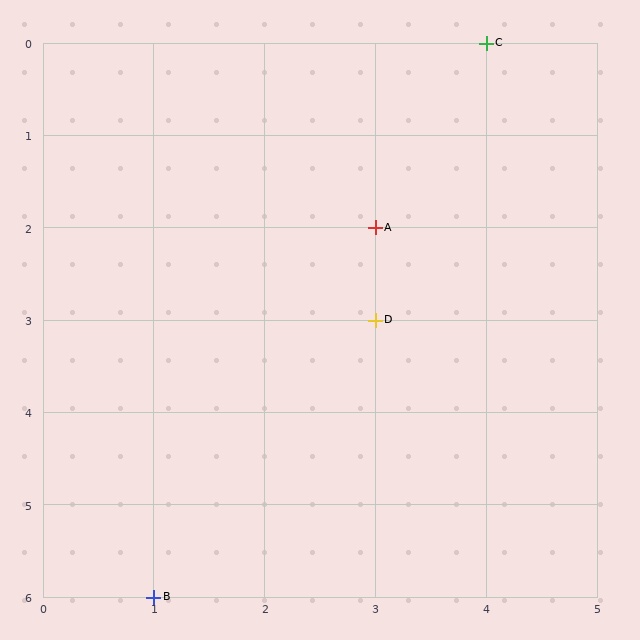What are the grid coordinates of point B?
Point B is at grid coordinates (1, 6).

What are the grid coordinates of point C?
Point C is at grid coordinates (4, 0).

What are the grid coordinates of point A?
Point A is at grid coordinates (3, 2).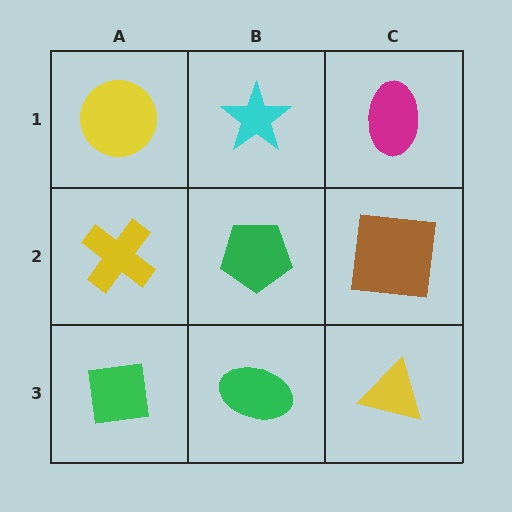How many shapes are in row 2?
3 shapes.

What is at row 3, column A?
A green square.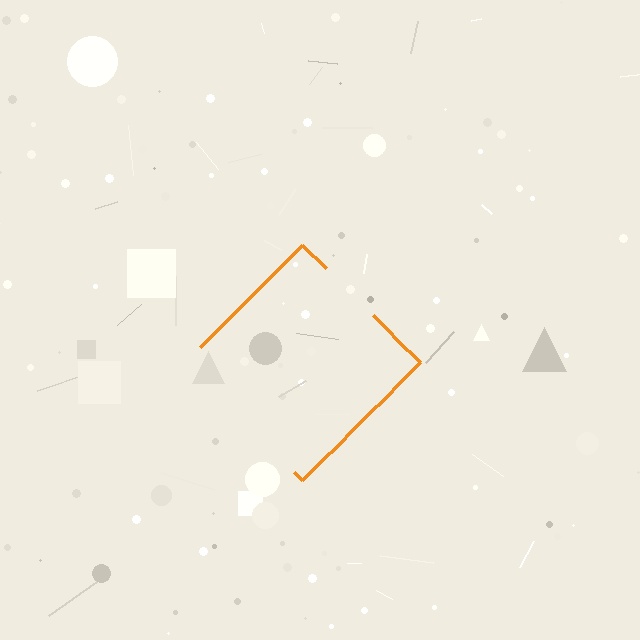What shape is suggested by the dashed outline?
The dashed outline suggests a diamond.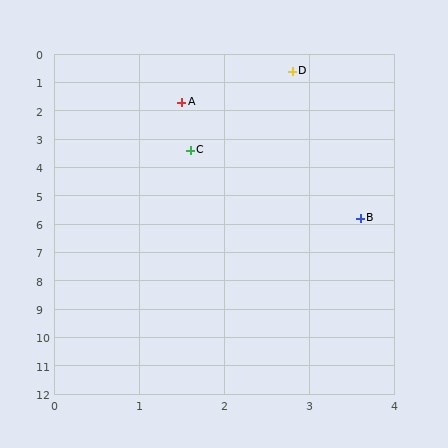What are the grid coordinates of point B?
Point B is at approximately (3.6, 5.8).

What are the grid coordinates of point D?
Point D is at approximately (2.8, 0.6).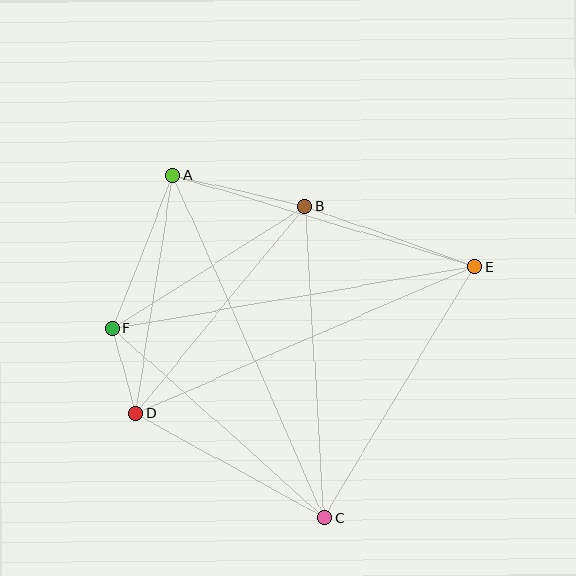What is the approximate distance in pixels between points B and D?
The distance between B and D is approximately 268 pixels.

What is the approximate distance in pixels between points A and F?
The distance between A and F is approximately 165 pixels.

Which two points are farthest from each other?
Points A and C are farthest from each other.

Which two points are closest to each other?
Points D and F are closest to each other.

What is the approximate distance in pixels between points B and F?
The distance between B and F is approximately 228 pixels.